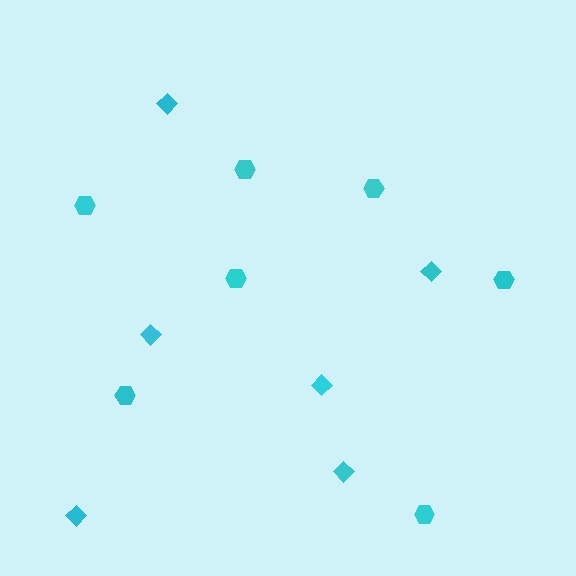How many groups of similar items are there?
There are 2 groups: one group of diamonds (6) and one group of hexagons (7).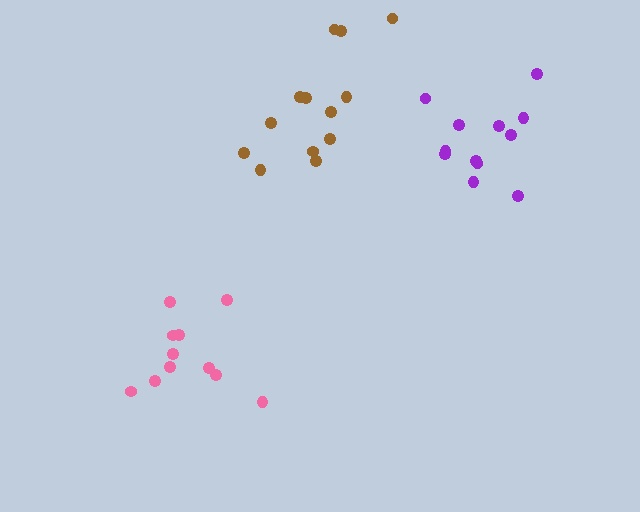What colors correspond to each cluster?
The clusters are colored: brown, pink, purple.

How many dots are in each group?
Group 1: 13 dots, Group 2: 11 dots, Group 3: 12 dots (36 total).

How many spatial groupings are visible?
There are 3 spatial groupings.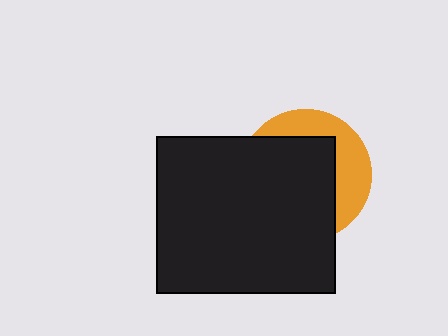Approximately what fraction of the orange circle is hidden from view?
Roughly 65% of the orange circle is hidden behind the black rectangle.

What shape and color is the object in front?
The object in front is a black rectangle.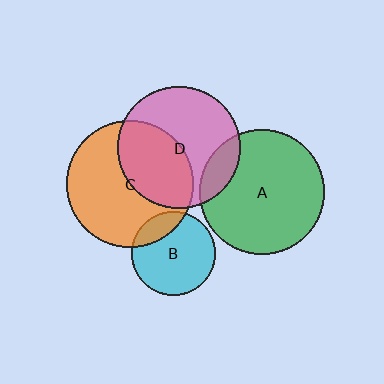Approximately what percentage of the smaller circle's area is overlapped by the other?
Approximately 15%.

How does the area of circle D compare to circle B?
Approximately 2.1 times.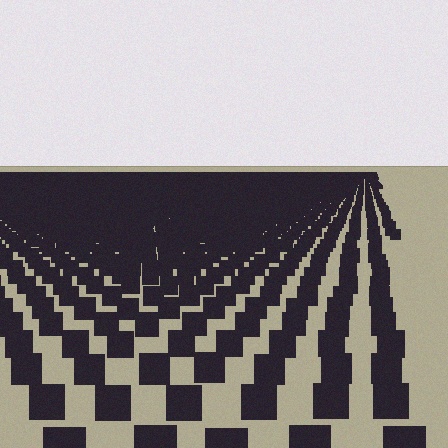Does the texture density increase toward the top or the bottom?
Density increases toward the top.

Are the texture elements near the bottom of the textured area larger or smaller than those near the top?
Larger. Near the bottom, elements are closer to the viewer and appear at a bigger on-screen size.